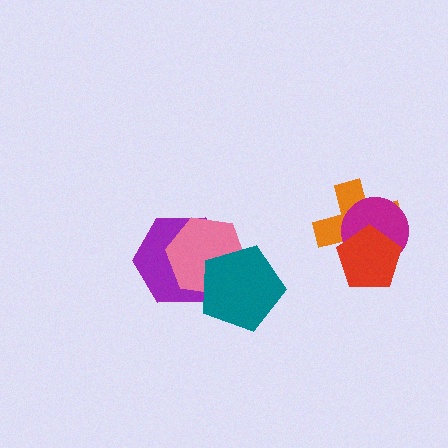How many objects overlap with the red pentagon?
2 objects overlap with the red pentagon.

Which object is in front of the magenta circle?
The red pentagon is in front of the magenta circle.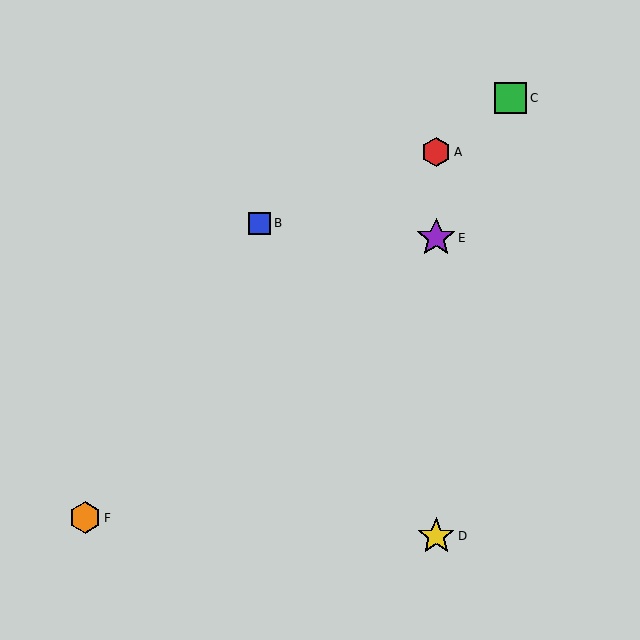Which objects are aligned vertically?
Objects A, D, E are aligned vertically.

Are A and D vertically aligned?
Yes, both are at x≈436.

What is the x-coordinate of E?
Object E is at x≈436.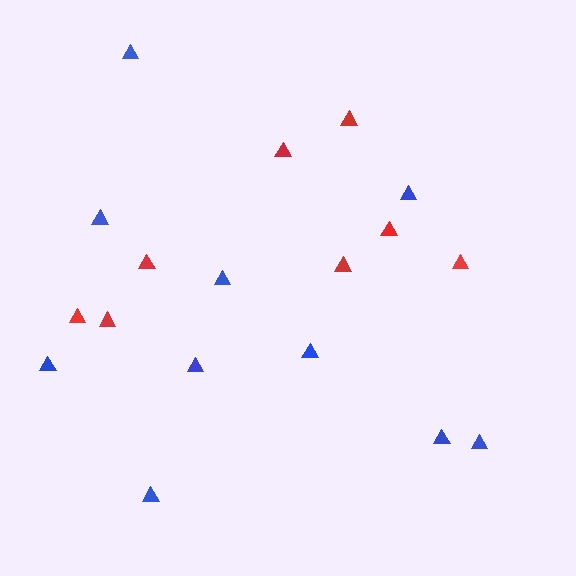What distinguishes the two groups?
There are 2 groups: one group of red triangles (8) and one group of blue triangles (10).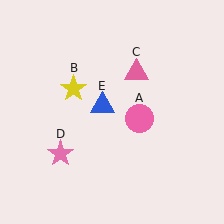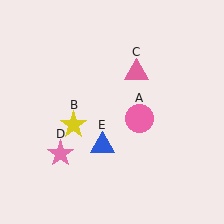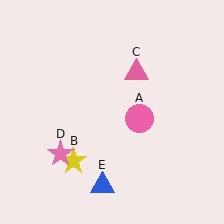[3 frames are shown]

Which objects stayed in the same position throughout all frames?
Pink circle (object A) and pink triangle (object C) and pink star (object D) remained stationary.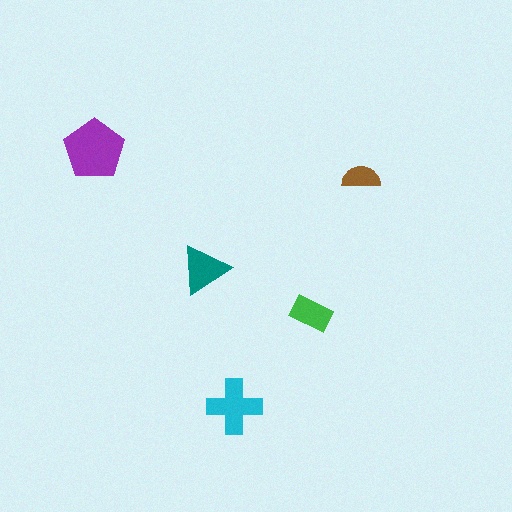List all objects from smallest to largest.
The brown semicircle, the green rectangle, the teal triangle, the cyan cross, the purple pentagon.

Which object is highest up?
The purple pentagon is topmost.